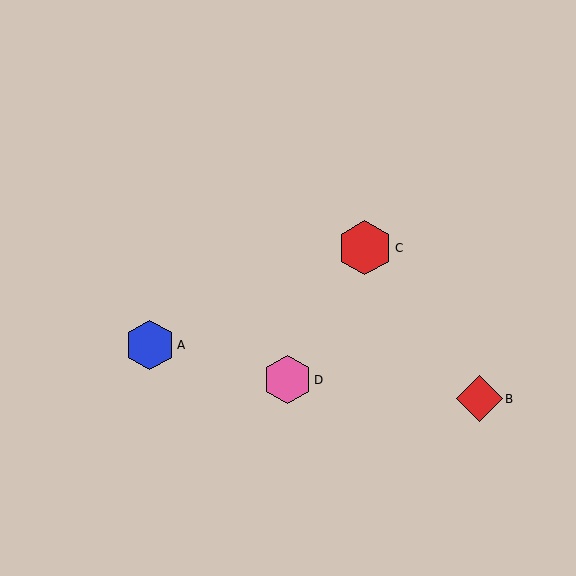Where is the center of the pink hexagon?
The center of the pink hexagon is at (287, 380).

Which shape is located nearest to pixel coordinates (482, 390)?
The red diamond (labeled B) at (479, 399) is nearest to that location.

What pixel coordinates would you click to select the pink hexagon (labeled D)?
Click at (287, 380) to select the pink hexagon D.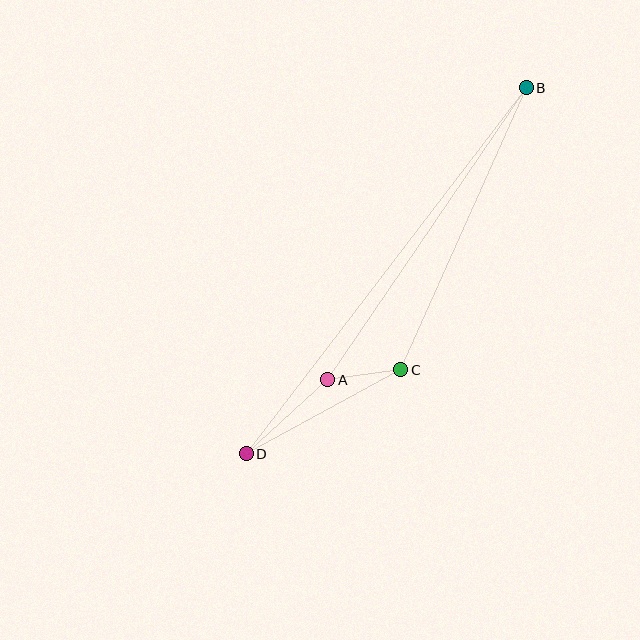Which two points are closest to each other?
Points A and C are closest to each other.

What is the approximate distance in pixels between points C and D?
The distance between C and D is approximately 176 pixels.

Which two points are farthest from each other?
Points B and D are farthest from each other.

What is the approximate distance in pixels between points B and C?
The distance between B and C is approximately 309 pixels.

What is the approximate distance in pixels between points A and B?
The distance between A and B is approximately 353 pixels.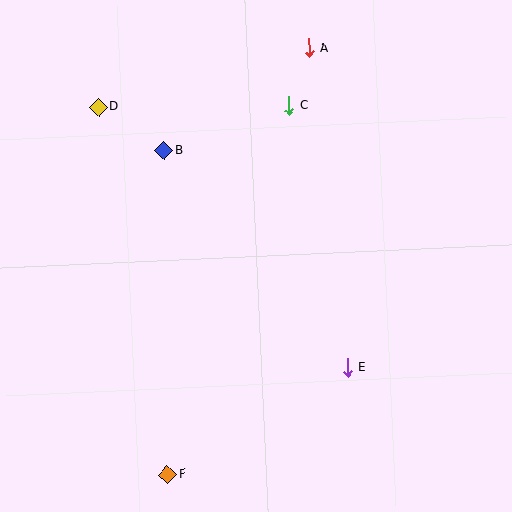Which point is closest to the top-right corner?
Point A is closest to the top-right corner.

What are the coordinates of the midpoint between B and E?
The midpoint between B and E is at (256, 259).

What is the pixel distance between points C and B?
The distance between C and B is 133 pixels.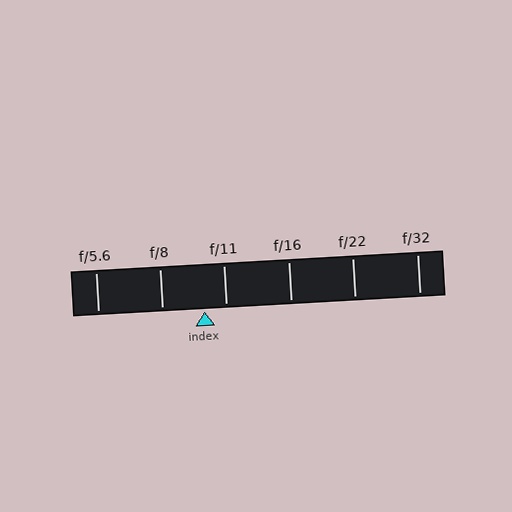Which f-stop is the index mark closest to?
The index mark is closest to f/11.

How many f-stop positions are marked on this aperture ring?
There are 6 f-stop positions marked.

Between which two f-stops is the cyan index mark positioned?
The index mark is between f/8 and f/11.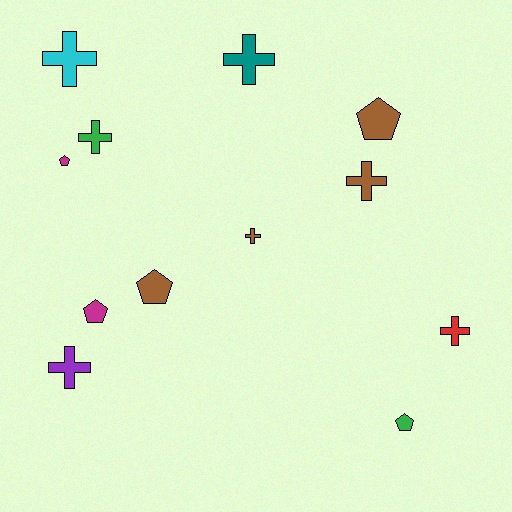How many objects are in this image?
There are 12 objects.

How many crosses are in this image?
There are 7 crosses.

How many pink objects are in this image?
There are no pink objects.